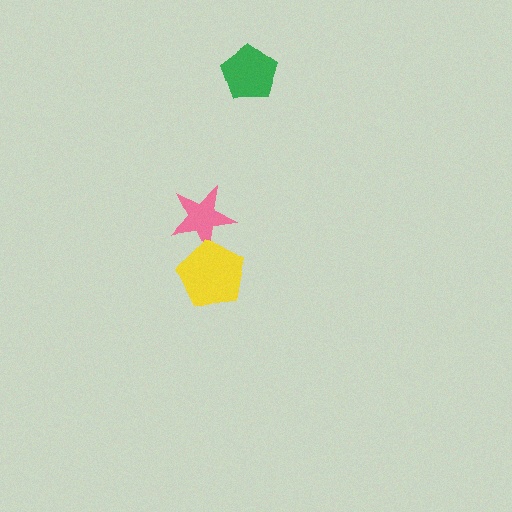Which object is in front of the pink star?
The yellow pentagon is in front of the pink star.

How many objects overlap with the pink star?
1 object overlaps with the pink star.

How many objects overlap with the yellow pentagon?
1 object overlaps with the yellow pentagon.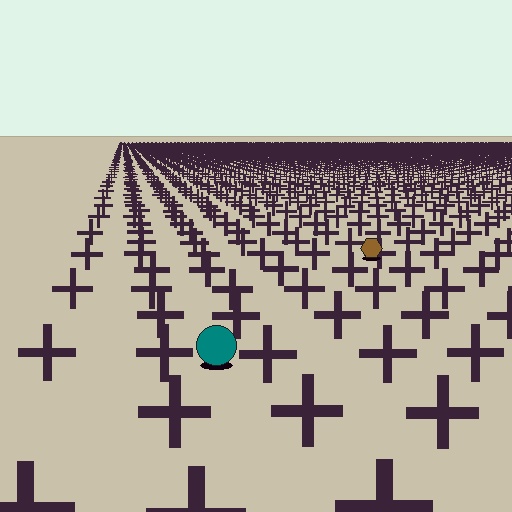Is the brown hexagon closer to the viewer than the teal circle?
No. The teal circle is closer — you can tell from the texture gradient: the ground texture is coarser near it.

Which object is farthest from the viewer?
The brown hexagon is farthest from the viewer. It appears smaller and the ground texture around it is denser.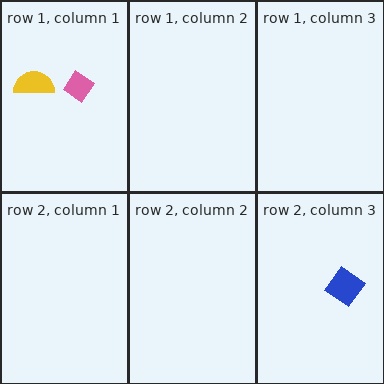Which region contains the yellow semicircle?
The row 1, column 1 region.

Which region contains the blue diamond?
The row 2, column 3 region.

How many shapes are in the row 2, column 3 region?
1.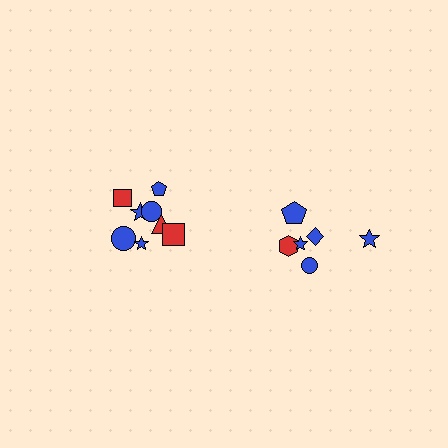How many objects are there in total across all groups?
There are 14 objects.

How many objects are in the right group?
There are 6 objects.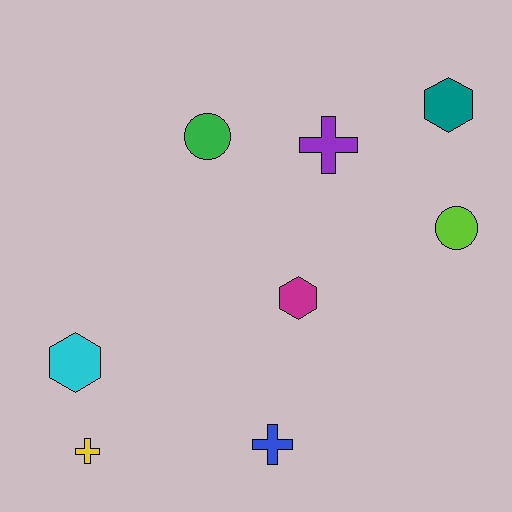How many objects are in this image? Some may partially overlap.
There are 8 objects.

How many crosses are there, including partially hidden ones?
There are 3 crosses.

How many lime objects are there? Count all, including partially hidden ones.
There is 1 lime object.